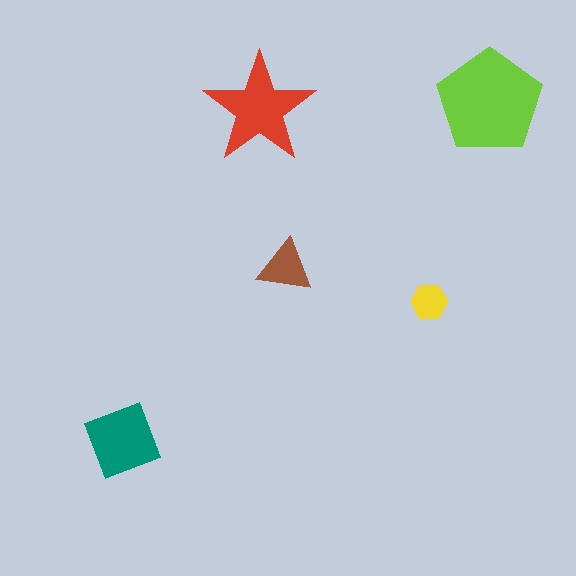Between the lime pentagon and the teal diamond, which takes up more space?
The lime pentagon.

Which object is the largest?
The lime pentagon.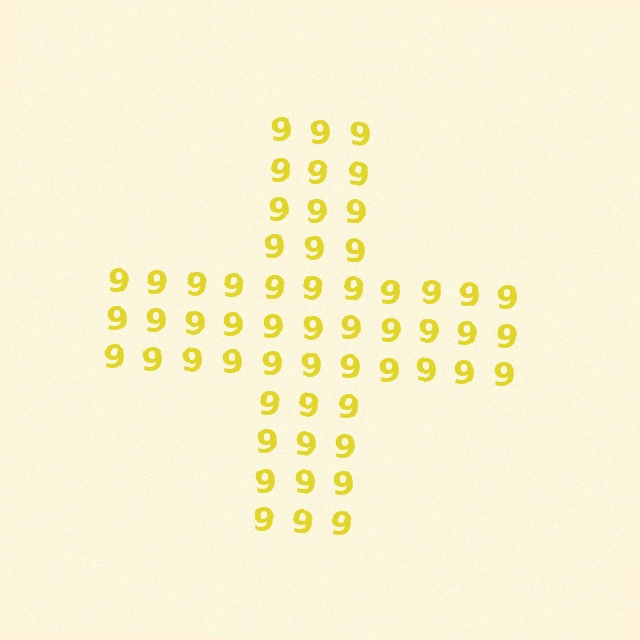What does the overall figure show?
The overall figure shows a cross.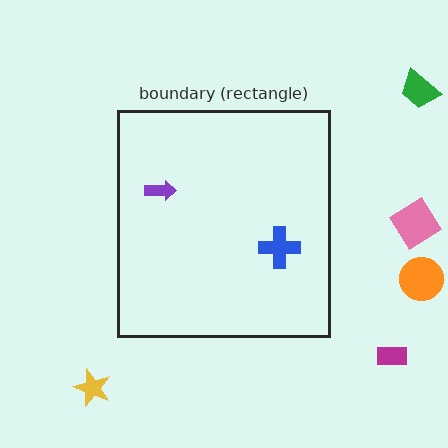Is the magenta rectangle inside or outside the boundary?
Outside.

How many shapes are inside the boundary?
2 inside, 5 outside.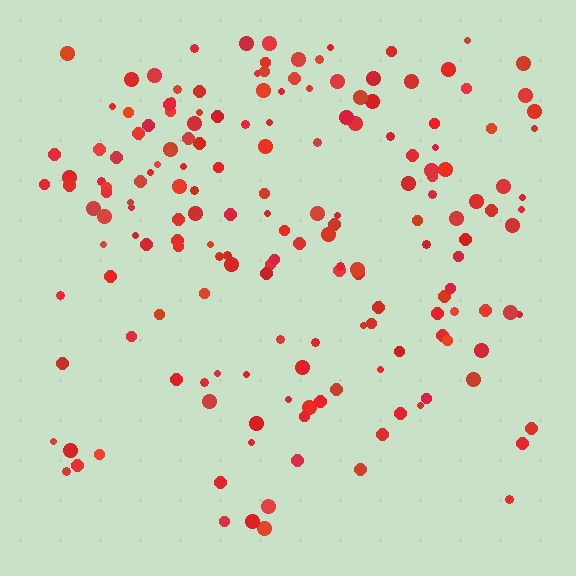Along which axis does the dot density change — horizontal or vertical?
Vertical.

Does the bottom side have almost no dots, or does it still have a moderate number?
Still a moderate number, just noticeably fewer than the top.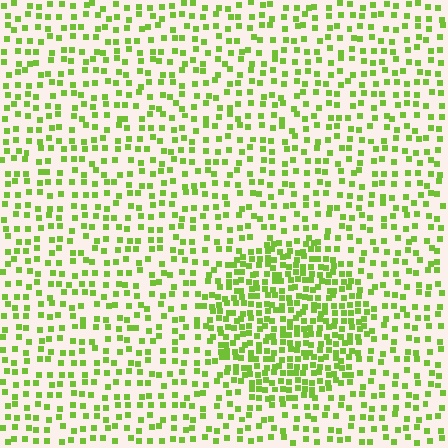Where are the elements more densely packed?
The elements are more densely packed inside the circle boundary.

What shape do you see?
I see a circle.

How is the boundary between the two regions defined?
The boundary is defined by a change in element density (approximately 2.1x ratio). All elements are the same color, size, and shape.